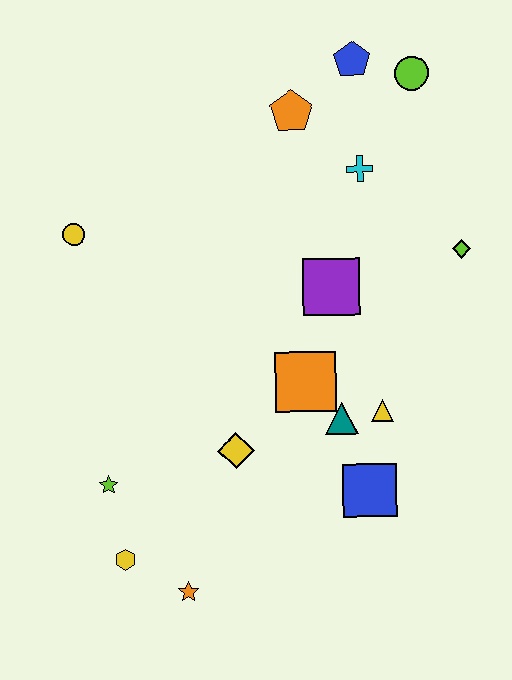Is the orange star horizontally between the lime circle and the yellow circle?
Yes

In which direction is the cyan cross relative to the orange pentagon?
The cyan cross is to the right of the orange pentagon.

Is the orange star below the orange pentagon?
Yes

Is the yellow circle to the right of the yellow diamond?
No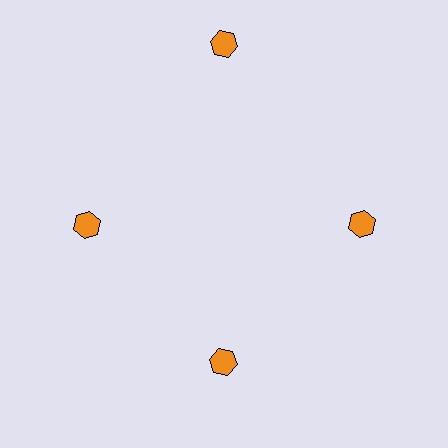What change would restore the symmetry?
The symmetry would be restored by moving it inward, back onto the ring so that all 4 hexagons sit at equal angles and equal distance from the center.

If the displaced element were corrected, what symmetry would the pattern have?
It would have 4-fold rotational symmetry — the pattern would map onto itself every 90 degrees.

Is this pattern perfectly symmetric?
No. The 4 orange hexagons are arranged in a ring, but one element near the 12 o'clock position is pushed outward from the center, breaking the 4-fold rotational symmetry.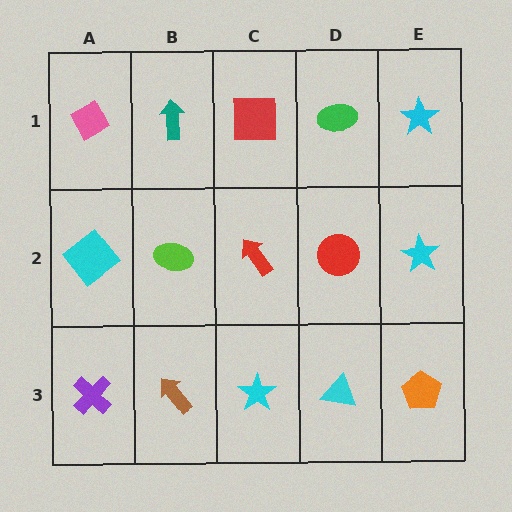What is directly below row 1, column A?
A cyan diamond.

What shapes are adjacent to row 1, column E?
A cyan star (row 2, column E), a green ellipse (row 1, column D).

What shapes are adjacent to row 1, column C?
A red arrow (row 2, column C), a teal arrow (row 1, column B), a green ellipse (row 1, column D).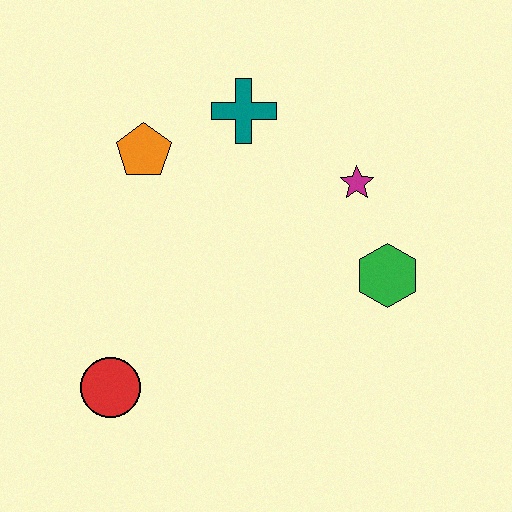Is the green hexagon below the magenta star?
Yes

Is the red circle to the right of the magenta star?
No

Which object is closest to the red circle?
The orange pentagon is closest to the red circle.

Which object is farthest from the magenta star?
The red circle is farthest from the magenta star.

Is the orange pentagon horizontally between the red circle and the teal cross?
Yes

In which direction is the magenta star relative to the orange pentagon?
The magenta star is to the right of the orange pentagon.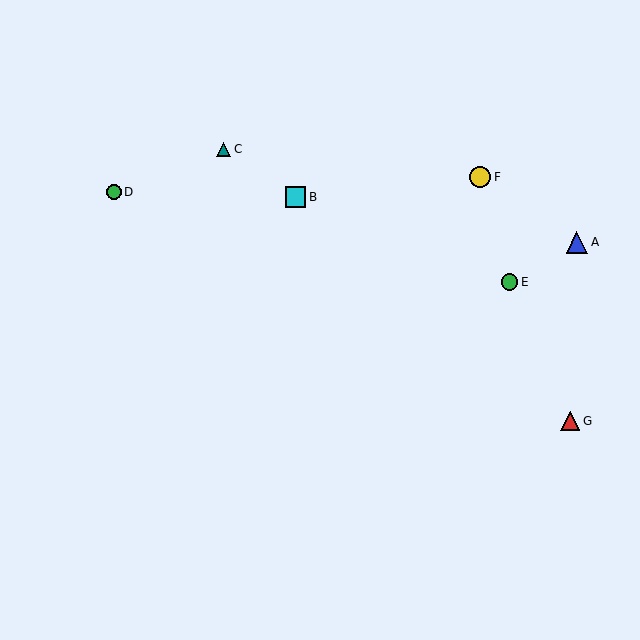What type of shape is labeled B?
Shape B is a cyan square.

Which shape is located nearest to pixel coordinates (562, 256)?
The blue triangle (labeled A) at (577, 242) is nearest to that location.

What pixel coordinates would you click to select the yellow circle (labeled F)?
Click at (480, 177) to select the yellow circle F.